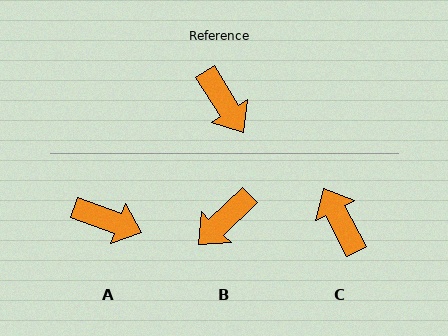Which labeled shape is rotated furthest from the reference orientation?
C, about 175 degrees away.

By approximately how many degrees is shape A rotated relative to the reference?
Approximately 38 degrees counter-clockwise.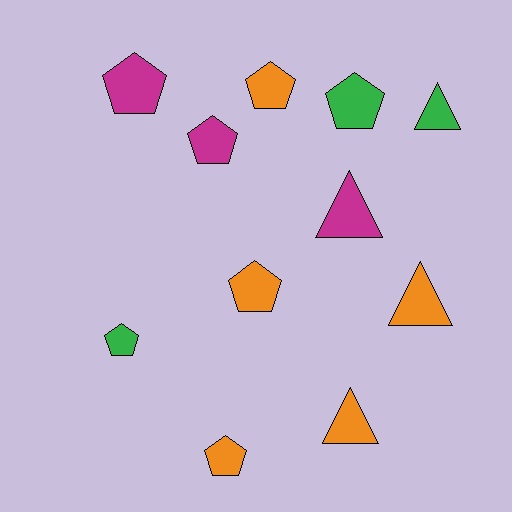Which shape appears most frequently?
Pentagon, with 7 objects.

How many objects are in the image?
There are 11 objects.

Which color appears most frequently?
Orange, with 5 objects.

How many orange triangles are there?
There are 2 orange triangles.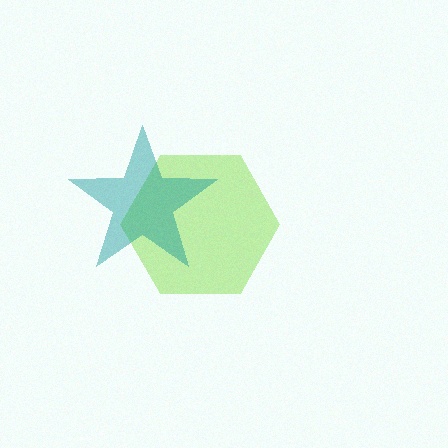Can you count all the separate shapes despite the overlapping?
Yes, there are 2 separate shapes.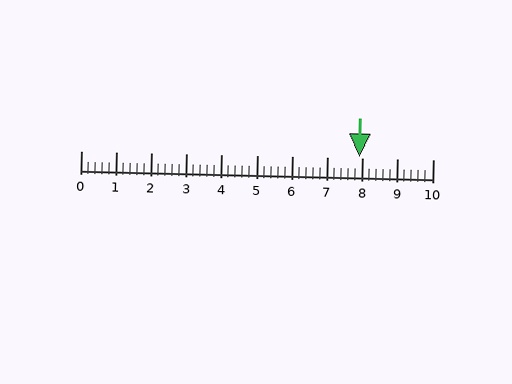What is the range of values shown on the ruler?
The ruler shows values from 0 to 10.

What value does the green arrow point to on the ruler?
The green arrow points to approximately 7.9.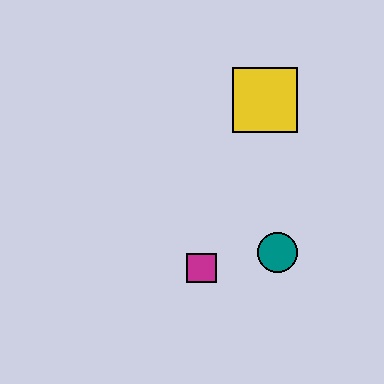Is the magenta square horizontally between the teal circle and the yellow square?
No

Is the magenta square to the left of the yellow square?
Yes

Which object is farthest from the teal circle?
The yellow square is farthest from the teal circle.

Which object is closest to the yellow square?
The teal circle is closest to the yellow square.